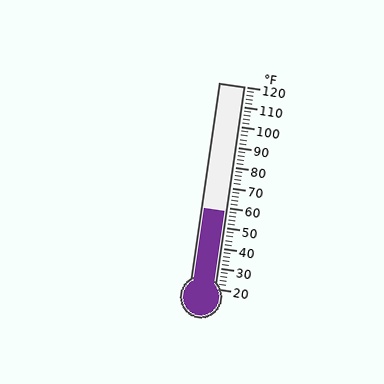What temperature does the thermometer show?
The thermometer shows approximately 58°F.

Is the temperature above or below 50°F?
The temperature is above 50°F.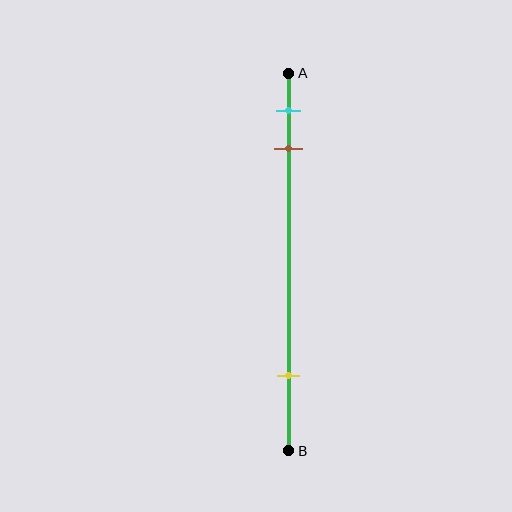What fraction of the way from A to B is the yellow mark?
The yellow mark is approximately 80% (0.8) of the way from A to B.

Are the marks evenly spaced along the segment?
No, the marks are not evenly spaced.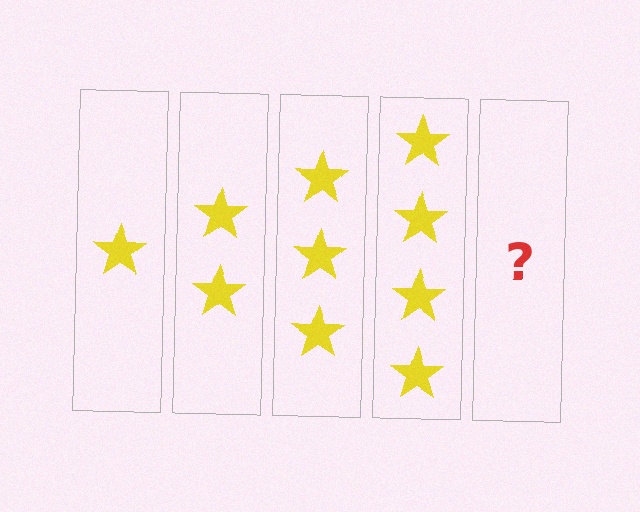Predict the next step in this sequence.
The next step is 5 stars.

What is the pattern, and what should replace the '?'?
The pattern is that each step adds one more star. The '?' should be 5 stars.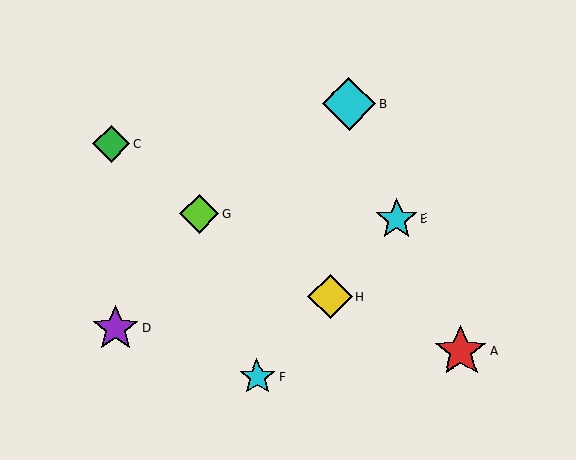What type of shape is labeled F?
Shape F is a cyan star.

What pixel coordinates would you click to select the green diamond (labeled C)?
Click at (111, 144) to select the green diamond C.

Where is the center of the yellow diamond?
The center of the yellow diamond is at (330, 296).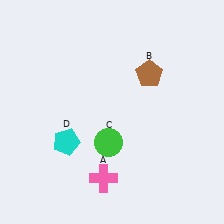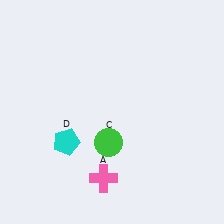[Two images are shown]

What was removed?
The brown pentagon (B) was removed in Image 2.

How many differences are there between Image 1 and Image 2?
There is 1 difference between the two images.